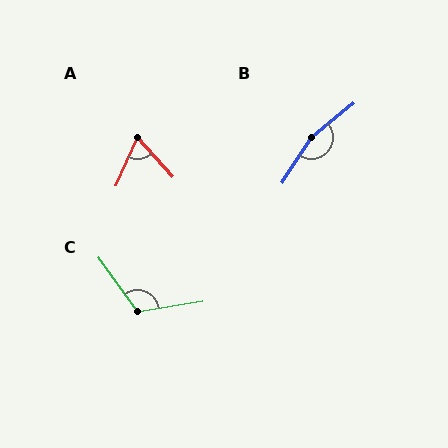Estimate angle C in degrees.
Approximately 116 degrees.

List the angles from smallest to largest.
A (66°), C (116°), B (162°).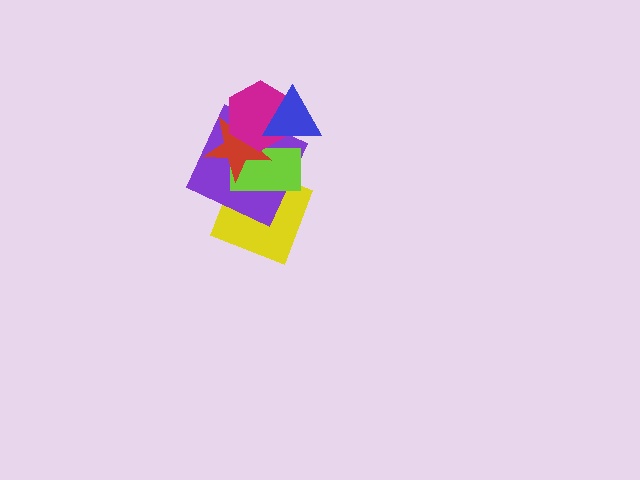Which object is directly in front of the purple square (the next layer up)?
The lime rectangle is directly in front of the purple square.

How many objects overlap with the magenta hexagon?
4 objects overlap with the magenta hexagon.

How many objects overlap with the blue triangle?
4 objects overlap with the blue triangle.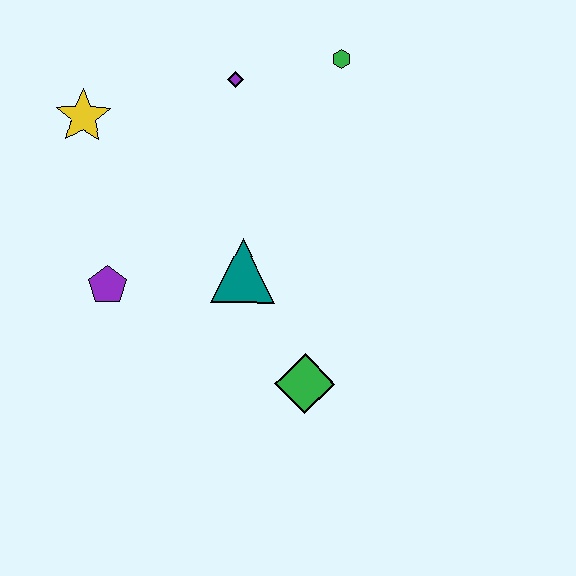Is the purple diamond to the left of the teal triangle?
Yes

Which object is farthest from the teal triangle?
The green hexagon is farthest from the teal triangle.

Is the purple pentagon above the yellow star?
No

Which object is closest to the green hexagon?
The purple diamond is closest to the green hexagon.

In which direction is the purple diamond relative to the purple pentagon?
The purple diamond is above the purple pentagon.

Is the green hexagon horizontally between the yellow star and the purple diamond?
No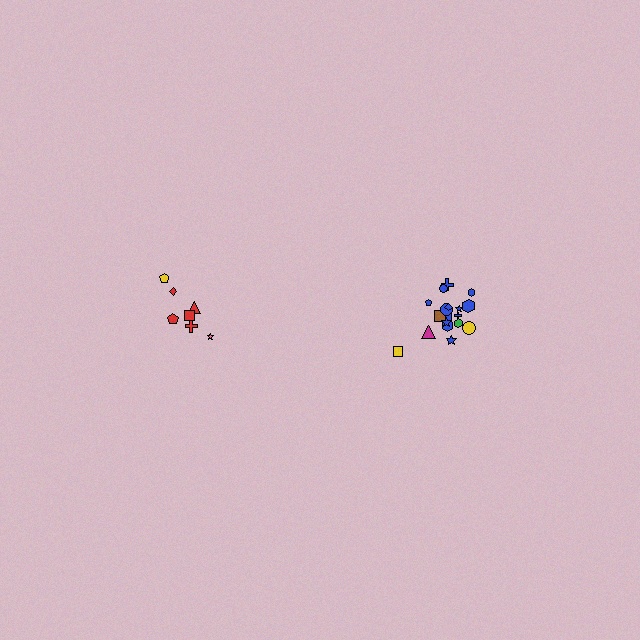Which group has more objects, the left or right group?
The right group.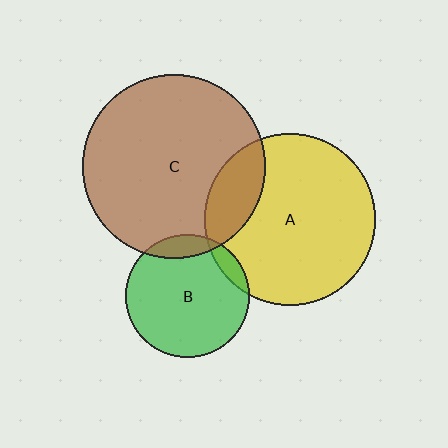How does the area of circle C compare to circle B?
Approximately 2.2 times.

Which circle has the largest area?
Circle C (brown).